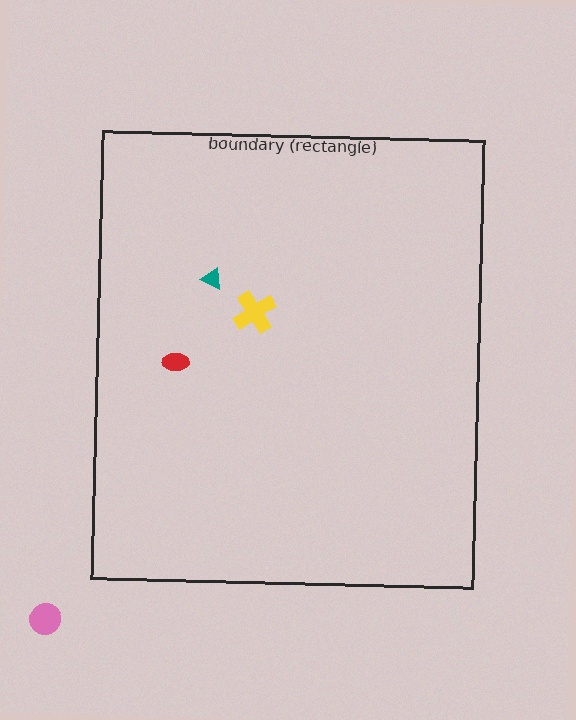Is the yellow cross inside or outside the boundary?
Inside.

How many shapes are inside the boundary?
3 inside, 1 outside.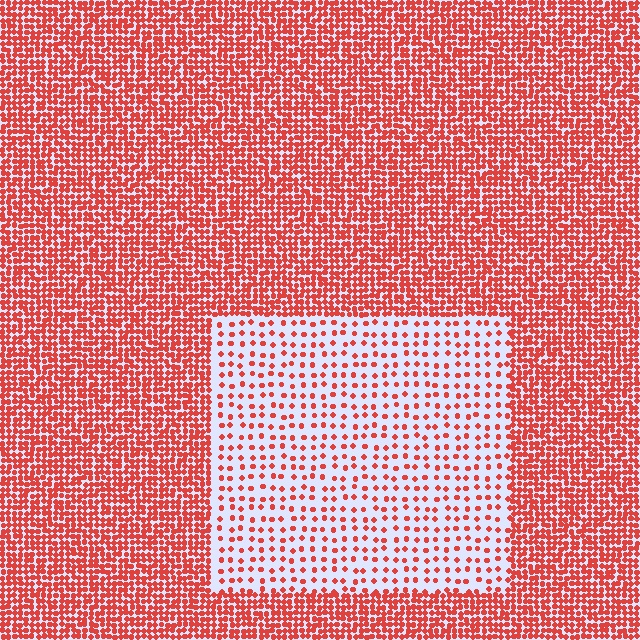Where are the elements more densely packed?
The elements are more densely packed outside the rectangle boundary.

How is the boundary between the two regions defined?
The boundary is defined by a change in element density (approximately 3.1x ratio). All elements are the same color, size, and shape.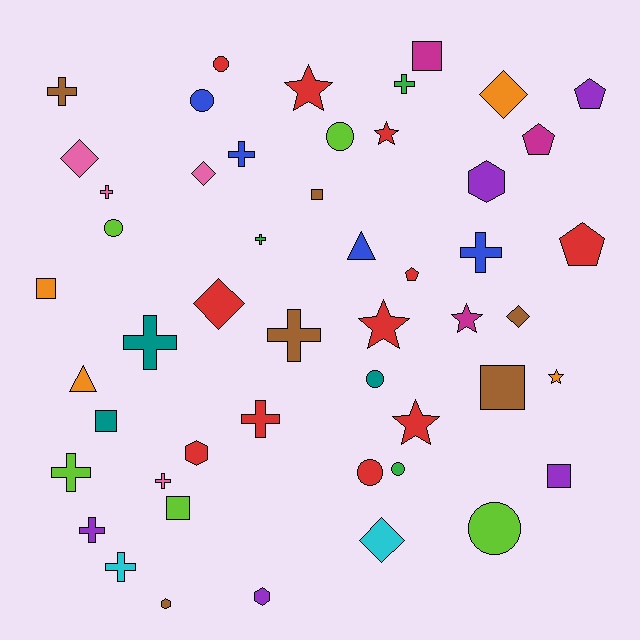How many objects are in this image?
There are 50 objects.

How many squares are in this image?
There are 7 squares.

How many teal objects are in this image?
There are 3 teal objects.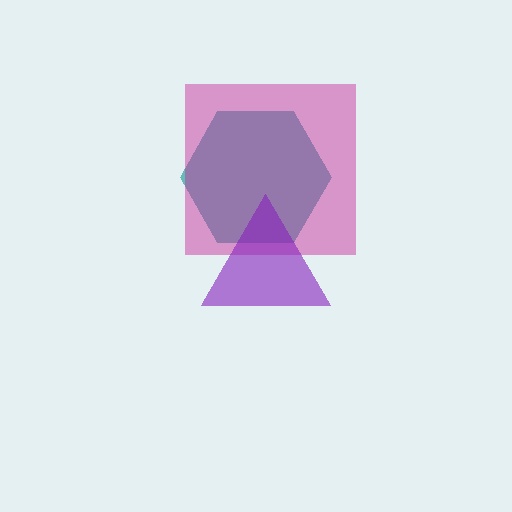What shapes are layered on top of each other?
The layered shapes are: a teal hexagon, a magenta square, a purple triangle.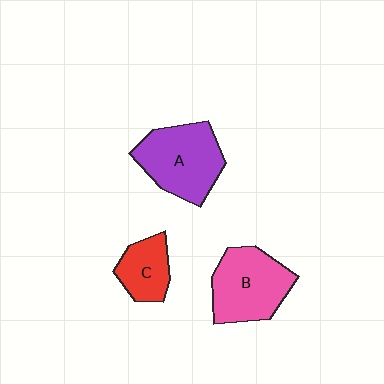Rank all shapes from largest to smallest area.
From largest to smallest: A (purple), B (pink), C (red).